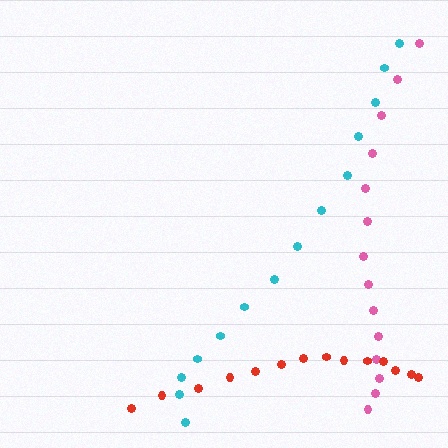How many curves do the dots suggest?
There are 3 distinct paths.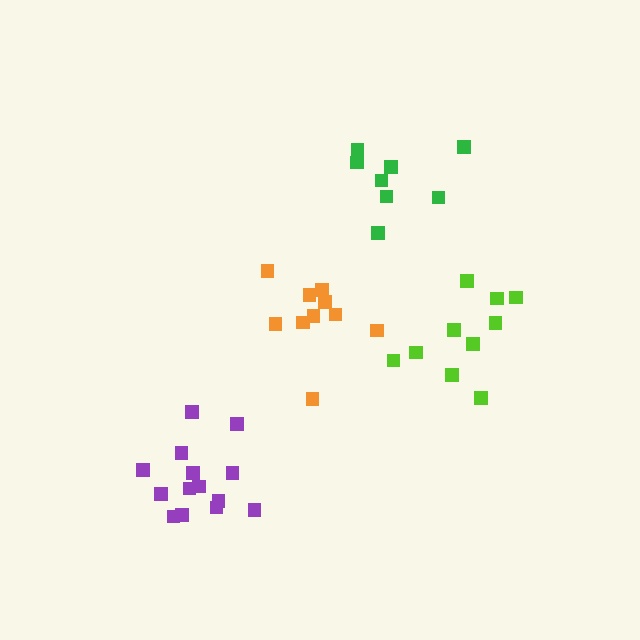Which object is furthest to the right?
The lime cluster is rightmost.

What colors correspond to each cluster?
The clusters are colored: purple, green, lime, orange.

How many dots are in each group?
Group 1: 14 dots, Group 2: 8 dots, Group 3: 10 dots, Group 4: 10 dots (42 total).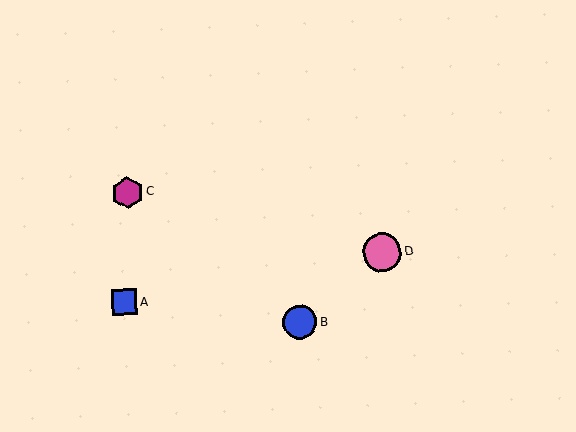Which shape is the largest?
The pink circle (labeled D) is the largest.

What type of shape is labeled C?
Shape C is a magenta hexagon.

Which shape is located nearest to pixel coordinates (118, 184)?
The magenta hexagon (labeled C) at (127, 192) is nearest to that location.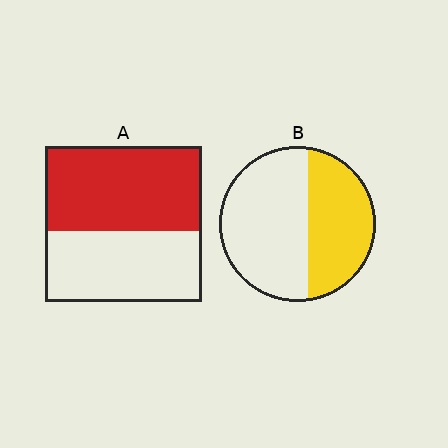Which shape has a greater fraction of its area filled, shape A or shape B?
Shape A.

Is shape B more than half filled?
No.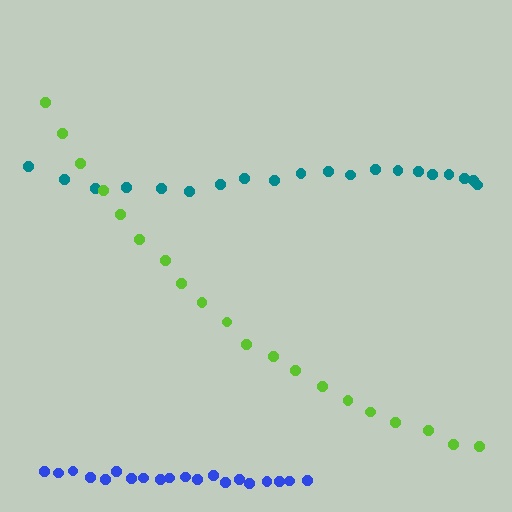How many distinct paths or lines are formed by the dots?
There are 3 distinct paths.